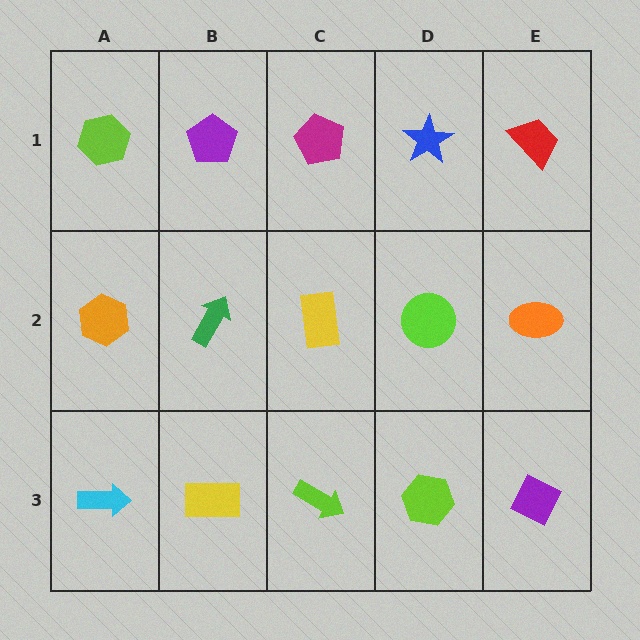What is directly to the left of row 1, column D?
A magenta pentagon.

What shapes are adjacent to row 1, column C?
A yellow rectangle (row 2, column C), a purple pentagon (row 1, column B), a blue star (row 1, column D).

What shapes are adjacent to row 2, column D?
A blue star (row 1, column D), a lime hexagon (row 3, column D), a yellow rectangle (row 2, column C), an orange ellipse (row 2, column E).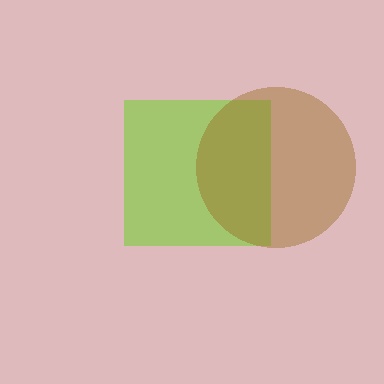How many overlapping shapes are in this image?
There are 2 overlapping shapes in the image.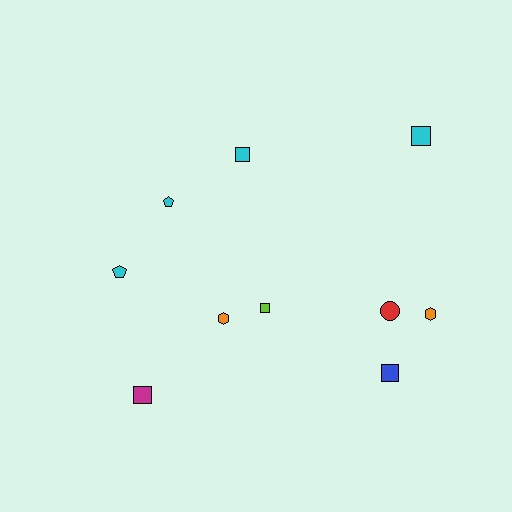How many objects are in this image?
There are 10 objects.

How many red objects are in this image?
There is 1 red object.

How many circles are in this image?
There is 1 circle.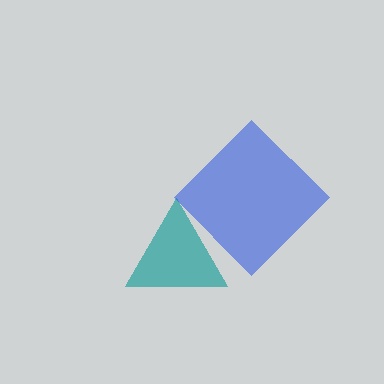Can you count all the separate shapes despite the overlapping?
Yes, there are 2 separate shapes.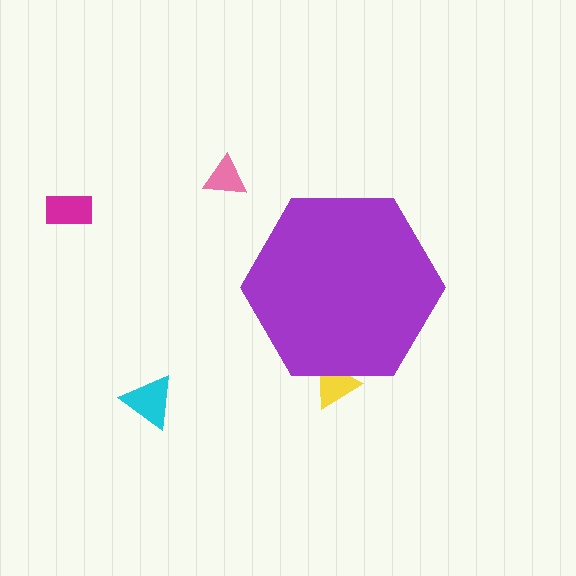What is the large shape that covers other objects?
A purple hexagon.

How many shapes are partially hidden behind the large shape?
1 shape is partially hidden.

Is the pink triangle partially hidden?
No, the pink triangle is fully visible.